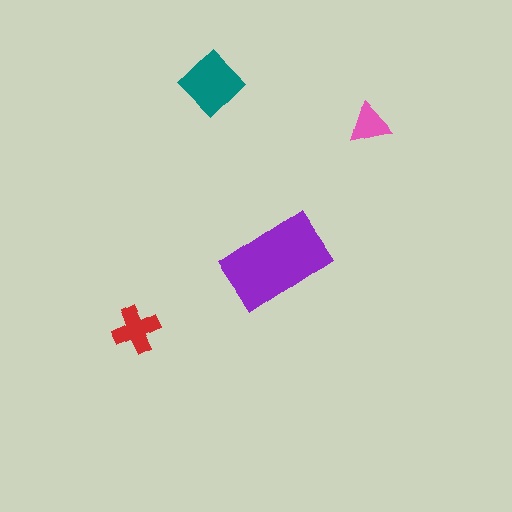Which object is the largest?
The purple rectangle.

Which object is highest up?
The teal diamond is topmost.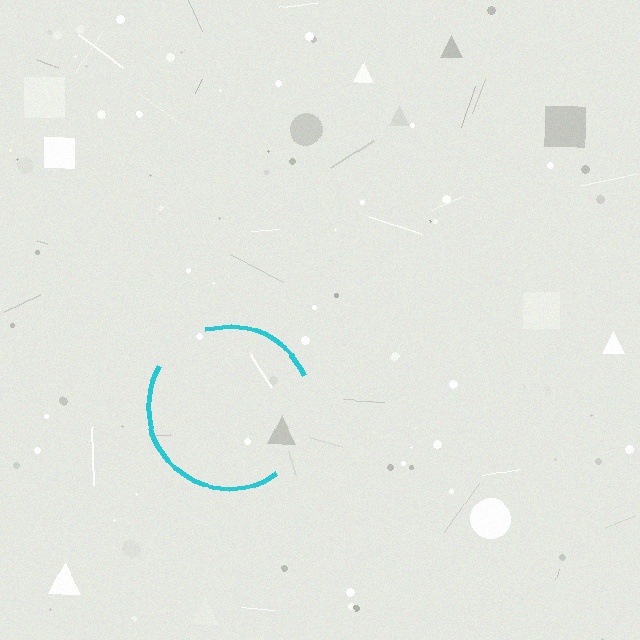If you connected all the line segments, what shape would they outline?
They would outline a circle.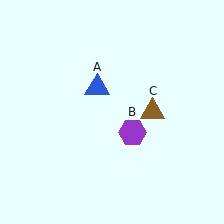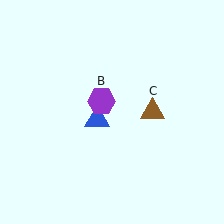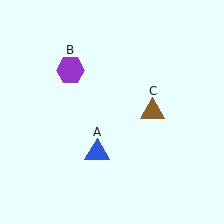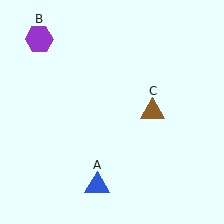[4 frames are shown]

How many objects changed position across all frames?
2 objects changed position: blue triangle (object A), purple hexagon (object B).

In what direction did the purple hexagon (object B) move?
The purple hexagon (object B) moved up and to the left.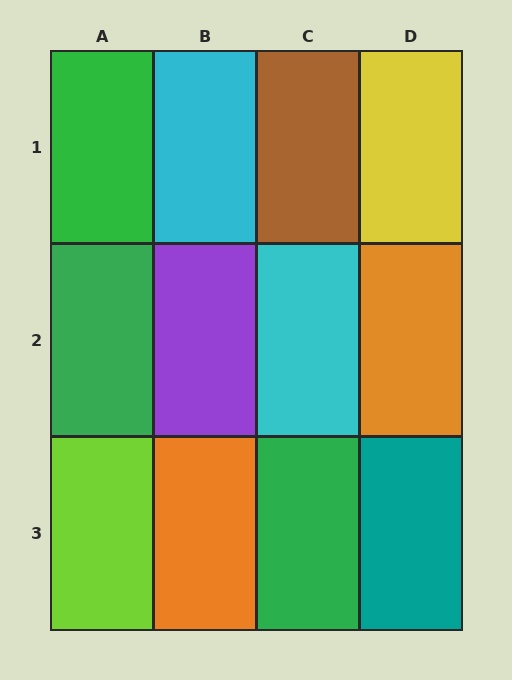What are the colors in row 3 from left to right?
Lime, orange, green, teal.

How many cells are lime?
1 cell is lime.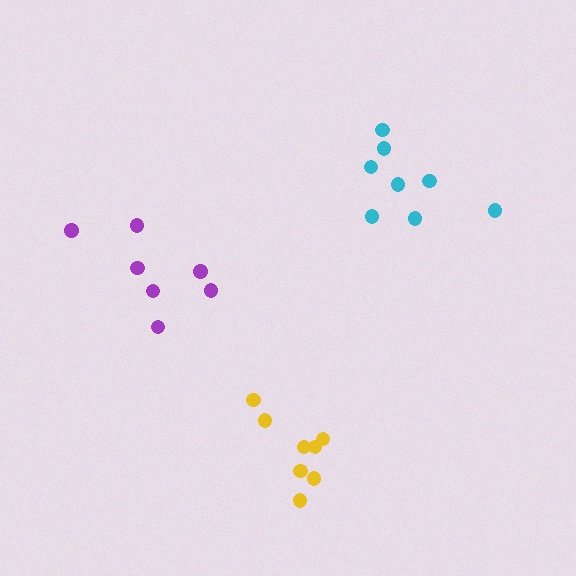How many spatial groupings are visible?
There are 3 spatial groupings.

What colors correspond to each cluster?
The clusters are colored: purple, cyan, yellow.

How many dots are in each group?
Group 1: 7 dots, Group 2: 8 dots, Group 3: 8 dots (23 total).